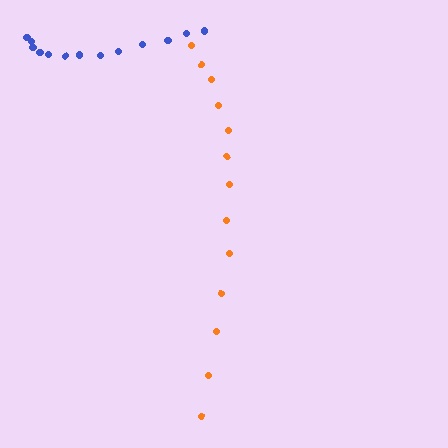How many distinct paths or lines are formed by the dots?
There are 2 distinct paths.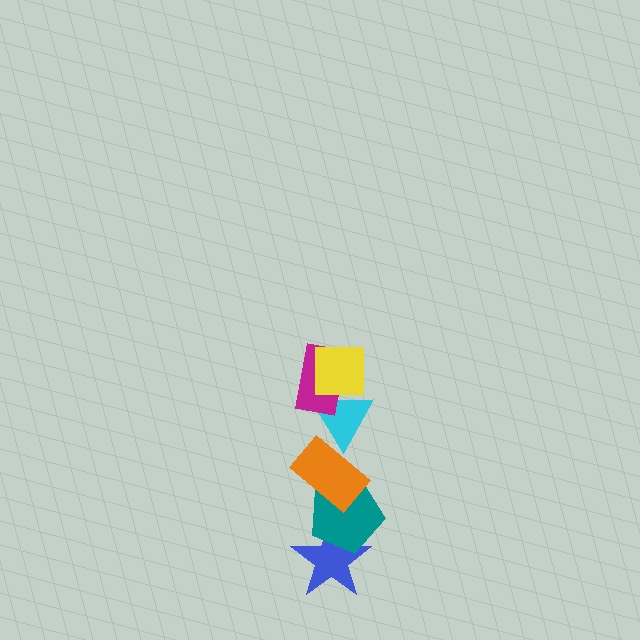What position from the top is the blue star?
The blue star is 6th from the top.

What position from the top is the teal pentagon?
The teal pentagon is 5th from the top.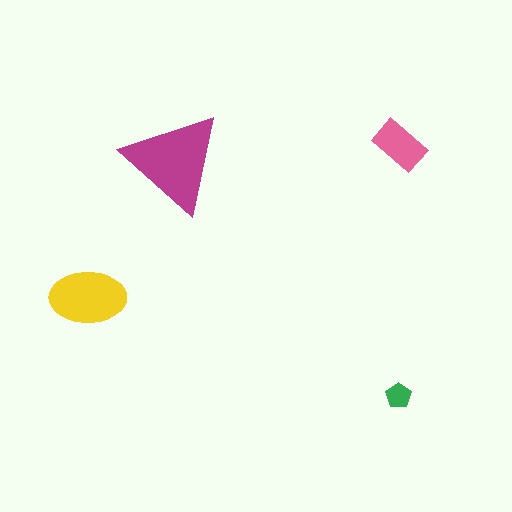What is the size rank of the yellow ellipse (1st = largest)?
2nd.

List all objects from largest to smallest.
The magenta triangle, the yellow ellipse, the pink rectangle, the green pentagon.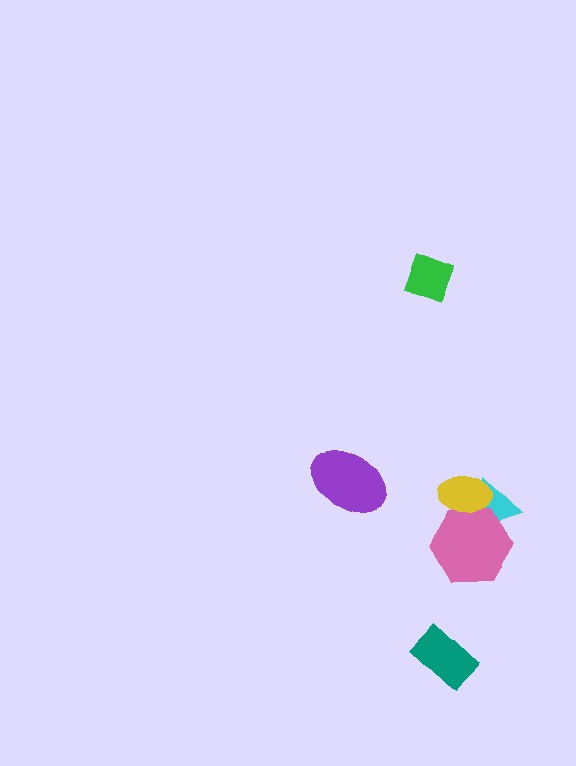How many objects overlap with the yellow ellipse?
2 objects overlap with the yellow ellipse.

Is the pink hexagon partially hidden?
Yes, it is partially covered by another shape.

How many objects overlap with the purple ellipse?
0 objects overlap with the purple ellipse.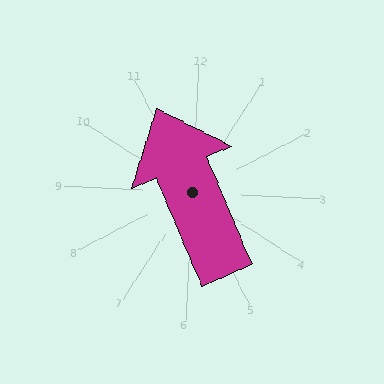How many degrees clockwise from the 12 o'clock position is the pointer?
Approximately 334 degrees.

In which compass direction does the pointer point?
Northwest.